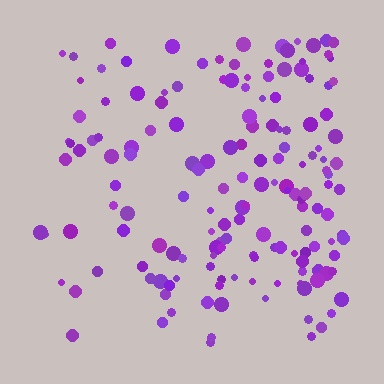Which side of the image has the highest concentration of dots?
The right.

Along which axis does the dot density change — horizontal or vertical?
Horizontal.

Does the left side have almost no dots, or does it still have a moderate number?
Still a moderate number, just noticeably fewer than the right.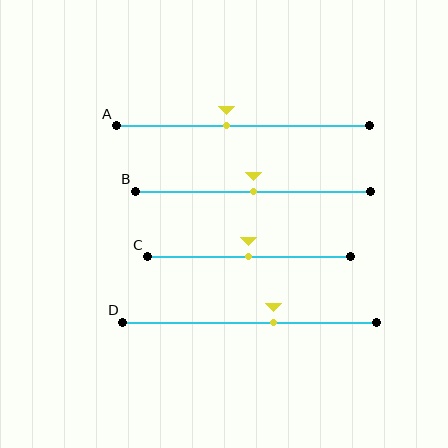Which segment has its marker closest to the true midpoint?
Segment B has its marker closest to the true midpoint.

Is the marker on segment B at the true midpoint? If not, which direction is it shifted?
Yes, the marker on segment B is at the true midpoint.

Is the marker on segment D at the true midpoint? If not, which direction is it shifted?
No, the marker on segment D is shifted to the right by about 10% of the segment length.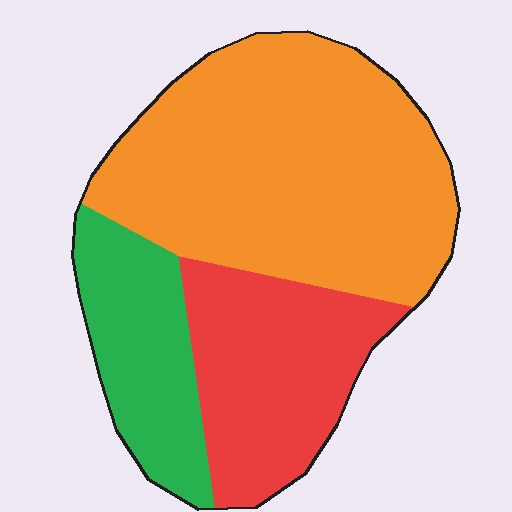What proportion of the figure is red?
Red takes up about one quarter (1/4) of the figure.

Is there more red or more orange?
Orange.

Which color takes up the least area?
Green, at roughly 20%.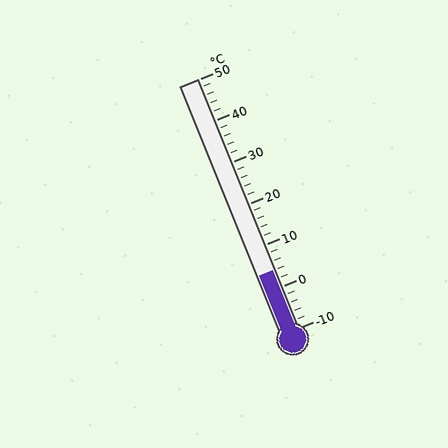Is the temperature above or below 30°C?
The temperature is below 30°C.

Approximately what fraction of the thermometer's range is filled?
The thermometer is filled to approximately 25% of its range.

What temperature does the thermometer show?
The thermometer shows approximately 4°C.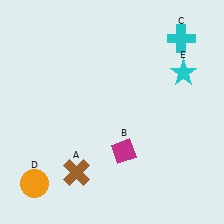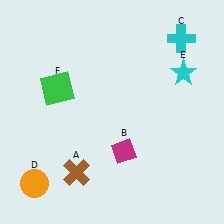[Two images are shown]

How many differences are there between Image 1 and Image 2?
There is 1 difference between the two images.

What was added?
A green square (F) was added in Image 2.